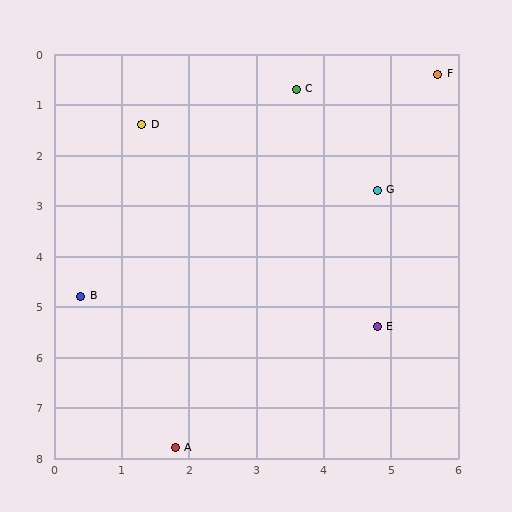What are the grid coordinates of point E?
Point E is at approximately (4.8, 5.4).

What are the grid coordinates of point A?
Point A is at approximately (1.8, 7.8).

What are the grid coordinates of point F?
Point F is at approximately (5.7, 0.4).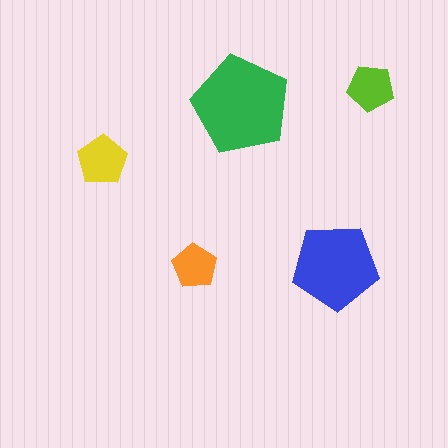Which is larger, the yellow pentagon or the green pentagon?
The green one.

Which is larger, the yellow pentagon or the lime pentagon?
The yellow one.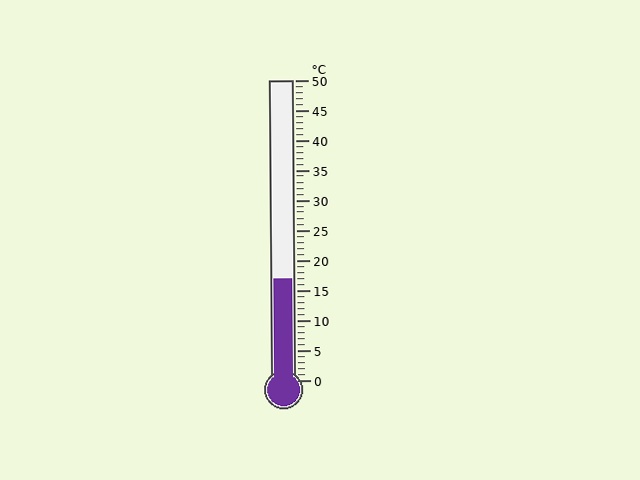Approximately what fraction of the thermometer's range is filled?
The thermometer is filled to approximately 35% of its range.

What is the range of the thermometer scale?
The thermometer scale ranges from 0°C to 50°C.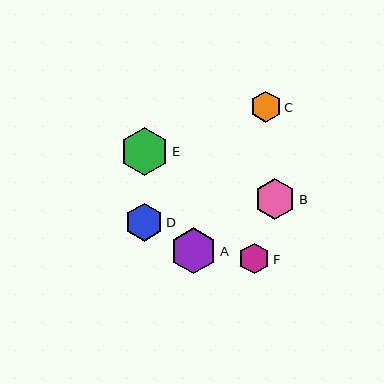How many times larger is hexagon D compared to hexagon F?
Hexagon D is approximately 1.2 times the size of hexagon F.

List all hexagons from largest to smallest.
From largest to smallest: E, A, B, D, C, F.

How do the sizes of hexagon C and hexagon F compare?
Hexagon C and hexagon F are approximately the same size.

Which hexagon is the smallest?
Hexagon F is the smallest with a size of approximately 31 pixels.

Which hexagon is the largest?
Hexagon E is the largest with a size of approximately 48 pixels.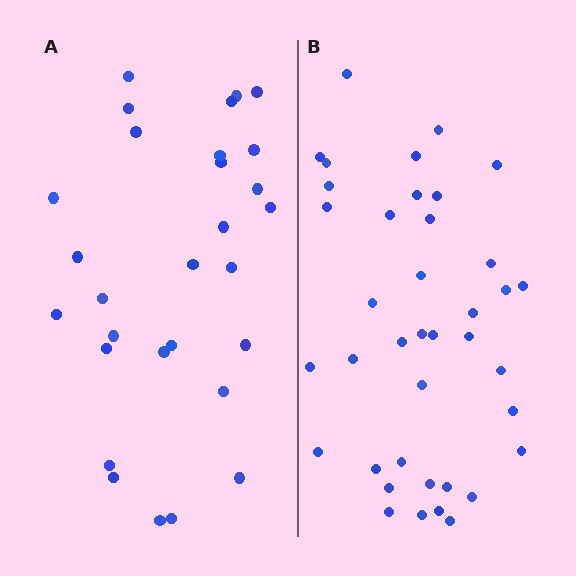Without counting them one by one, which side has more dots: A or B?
Region B (the right region) has more dots.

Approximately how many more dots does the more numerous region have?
Region B has roughly 10 or so more dots than region A.